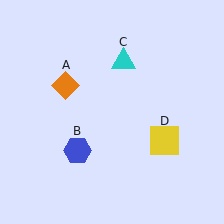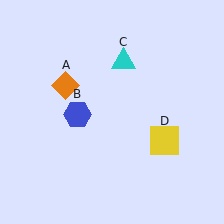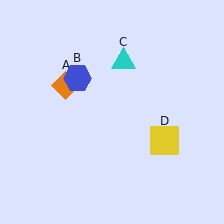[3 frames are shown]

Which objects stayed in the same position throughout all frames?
Orange diamond (object A) and cyan triangle (object C) and yellow square (object D) remained stationary.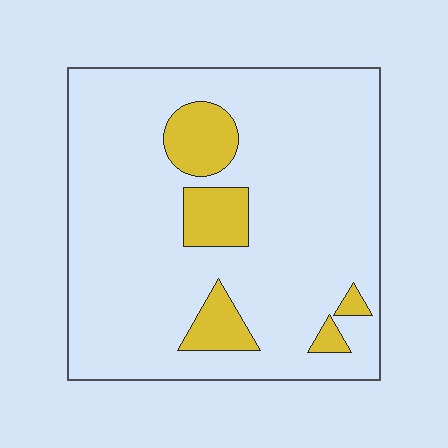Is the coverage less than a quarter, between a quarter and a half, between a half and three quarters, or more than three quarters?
Less than a quarter.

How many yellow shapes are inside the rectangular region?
5.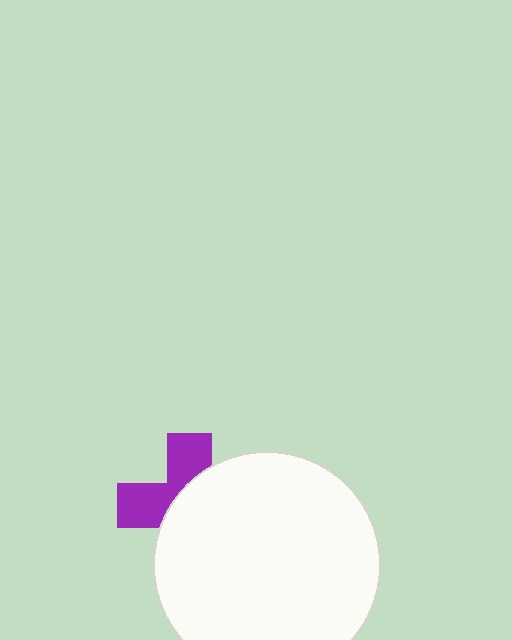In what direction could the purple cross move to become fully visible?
The purple cross could move left. That would shift it out from behind the white circle entirely.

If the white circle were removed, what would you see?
You would see the complete purple cross.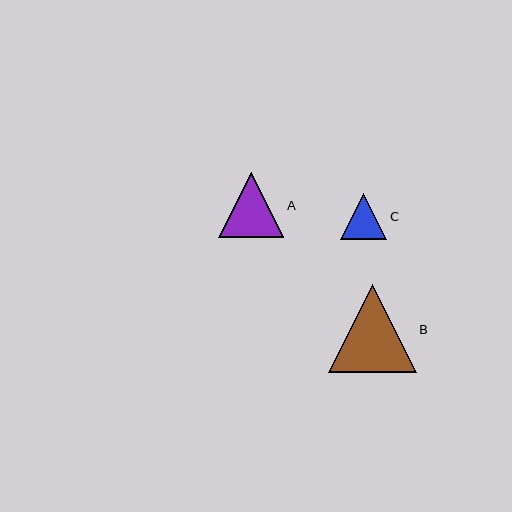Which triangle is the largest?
Triangle B is the largest with a size of approximately 88 pixels.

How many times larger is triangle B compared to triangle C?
Triangle B is approximately 1.9 times the size of triangle C.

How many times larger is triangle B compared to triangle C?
Triangle B is approximately 1.9 times the size of triangle C.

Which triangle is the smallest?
Triangle C is the smallest with a size of approximately 46 pixels.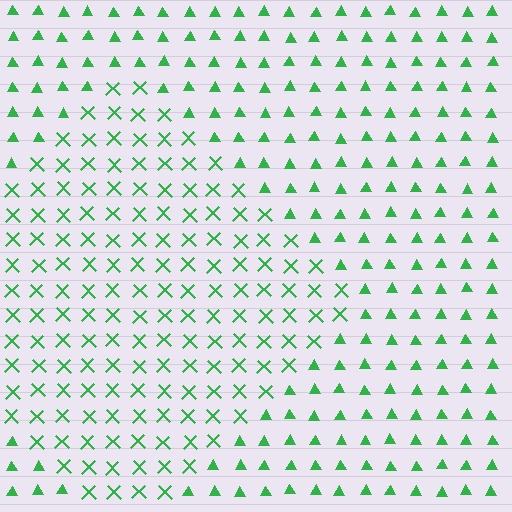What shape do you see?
I see a diamond.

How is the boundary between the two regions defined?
The boundary is defined by a change in element shape: X marks inside vs. triangles outside. All elements share the same color and spacing.